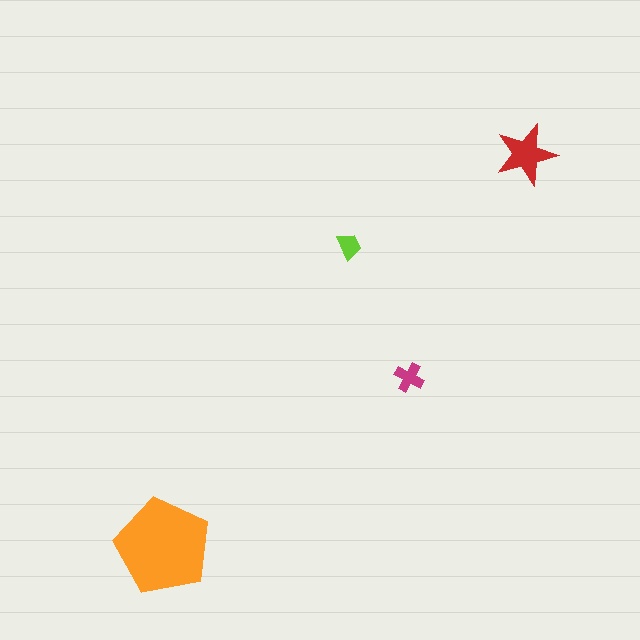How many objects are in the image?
There are 4 objects in the image.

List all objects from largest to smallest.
The orange pentagon, the red star, the magenta cross, the lime trapezoid.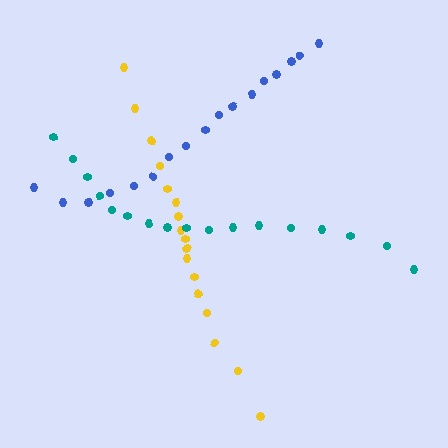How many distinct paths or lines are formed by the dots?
There are 3 distinct paths.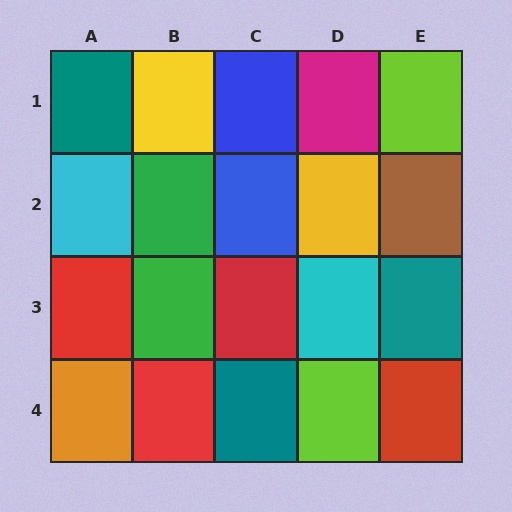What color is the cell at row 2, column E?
Brown.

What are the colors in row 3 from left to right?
Red, green, red, cyan, teal.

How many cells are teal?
3 cells are teal.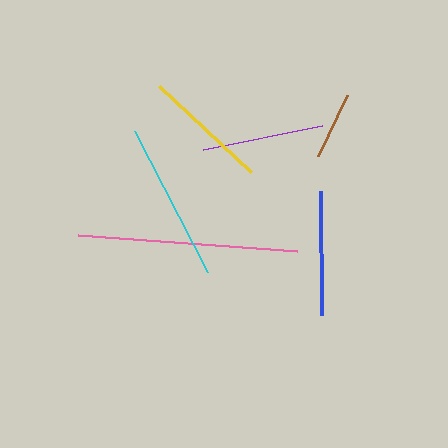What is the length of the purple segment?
The purple segment is approximately 121 pixels long.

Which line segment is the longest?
The pink line is the longest at approximately 220 pixels.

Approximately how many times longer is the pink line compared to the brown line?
The pink line is approximately 3.2 times the length of the brown line.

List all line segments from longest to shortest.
From longest to shortest: pink, cyan, yellow, blue, purple, brown.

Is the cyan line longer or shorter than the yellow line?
The cyan line is longer than the yellow line.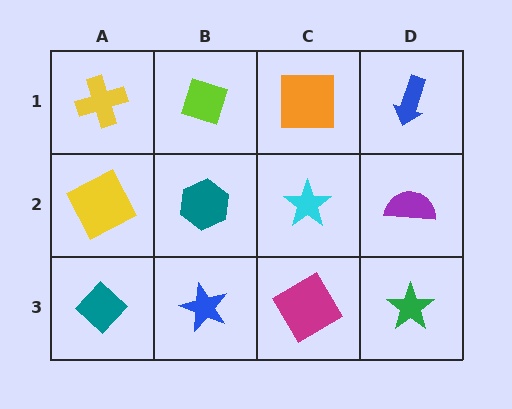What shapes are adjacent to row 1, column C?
A cyan star (row 2, column C), a lime diamond (row 1, column B), a blue arrow (row 1, column D).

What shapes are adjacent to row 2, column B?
A lime diamond (row 1, column B), a blue star (row 3, column B), a yellow square (row 2, column A), a cyan star (row 2, column C).